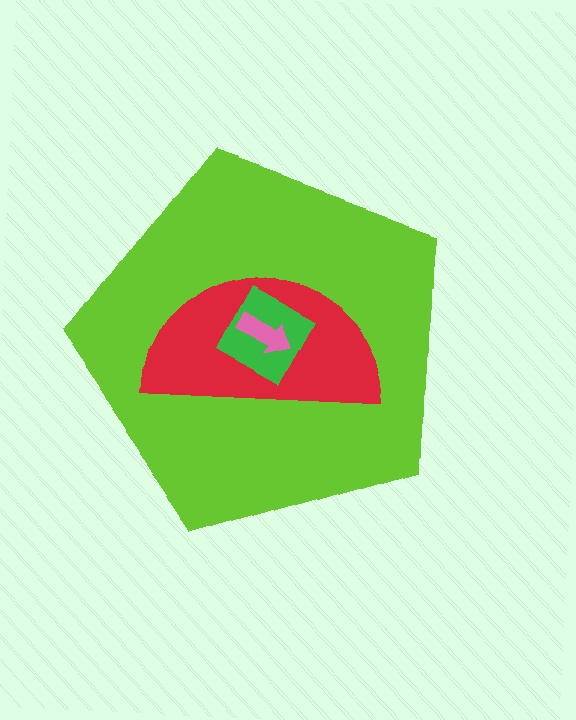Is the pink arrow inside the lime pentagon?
Yes.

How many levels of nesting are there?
4.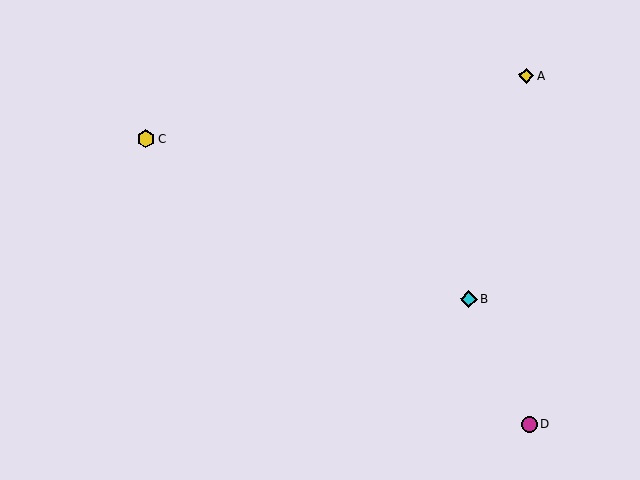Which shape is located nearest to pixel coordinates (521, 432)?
The magenta circle (labeled D) at (529, 424) is nearest to that location.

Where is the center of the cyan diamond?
The center of the cyan diamond is at (468, 299).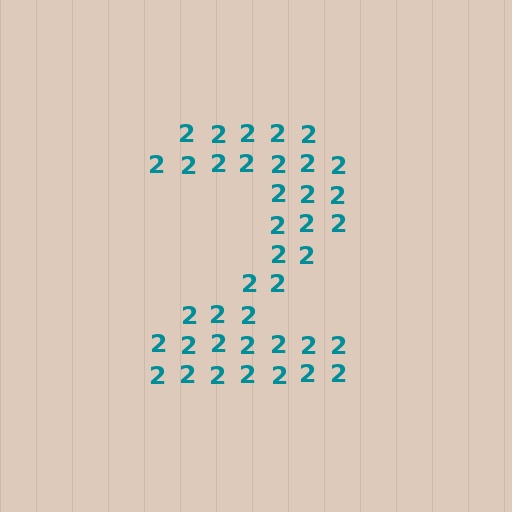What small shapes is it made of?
It is made of small digit 2's.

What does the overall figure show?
The overall figure shows the digit 2.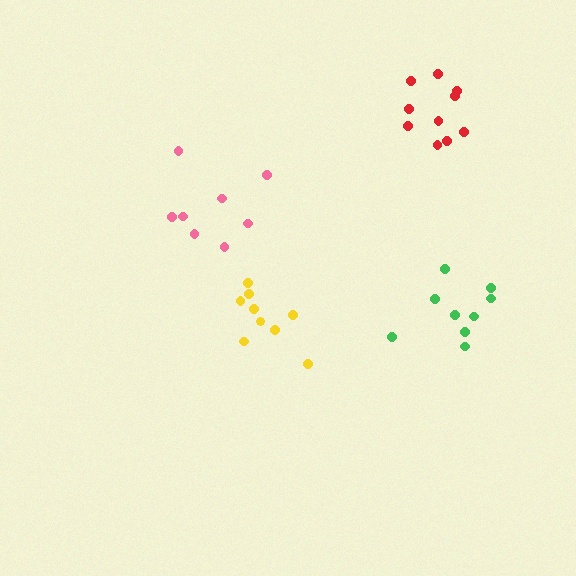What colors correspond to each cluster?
The clusters are colored: pink, red, green, yellow.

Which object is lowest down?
The yellow cluster is bottommost.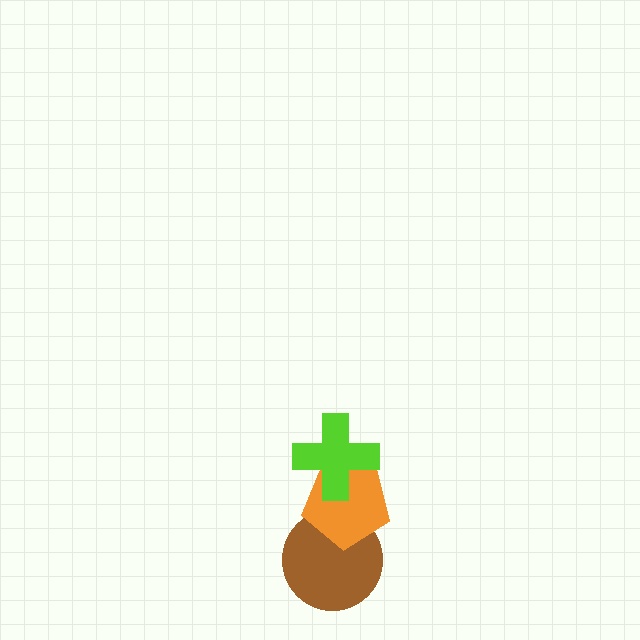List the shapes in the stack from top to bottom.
From top to bottom: the lime cross, the orange pentagon, the brown circle.